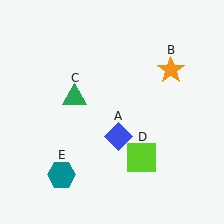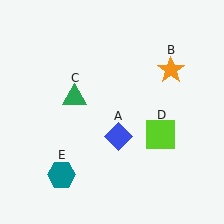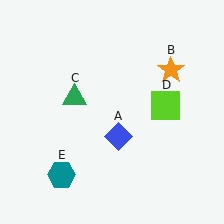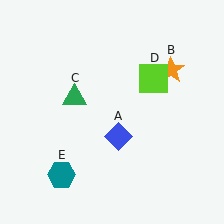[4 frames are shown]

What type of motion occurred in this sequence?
The lime square (object D) rotated counterclockwise around the center of the scene.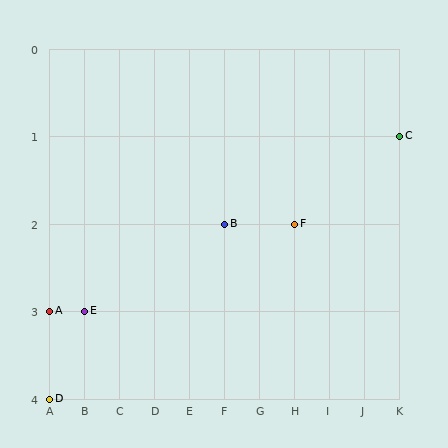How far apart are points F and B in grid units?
Points F and B are 2 columns apart.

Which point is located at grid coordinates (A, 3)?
Point A is at (A, 3).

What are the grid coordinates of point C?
Point C is at grid coordinates (K, 1).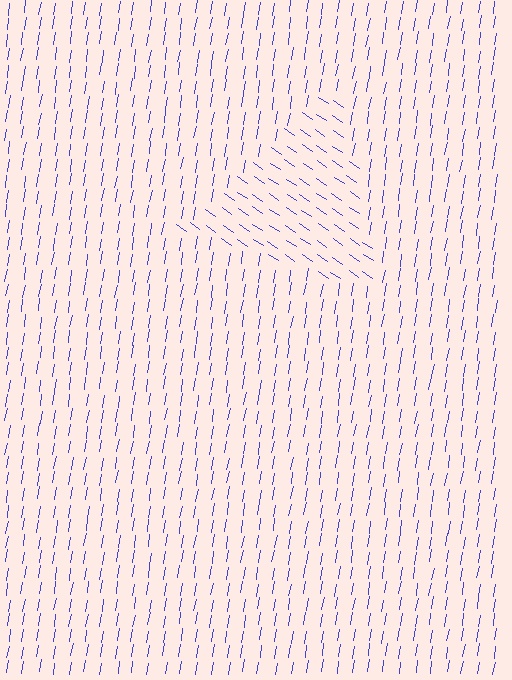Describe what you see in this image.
The image is filled with small blue line segments. A triangle region in the image has lines oriented differently from the surrounding lines, creating a visible texture boundary.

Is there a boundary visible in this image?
Yes, there is a texture boundary formed by a change in line orientation.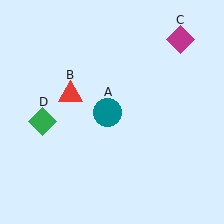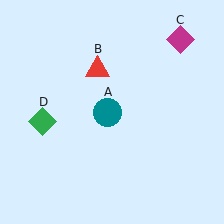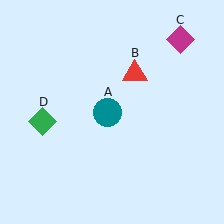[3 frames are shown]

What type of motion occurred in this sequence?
The red triangle (object B) rotated clockwise around the center of the scene.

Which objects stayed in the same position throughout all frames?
Teal circle (object A) and magenta diamond (object C) and green diamond (object D) remained stationary.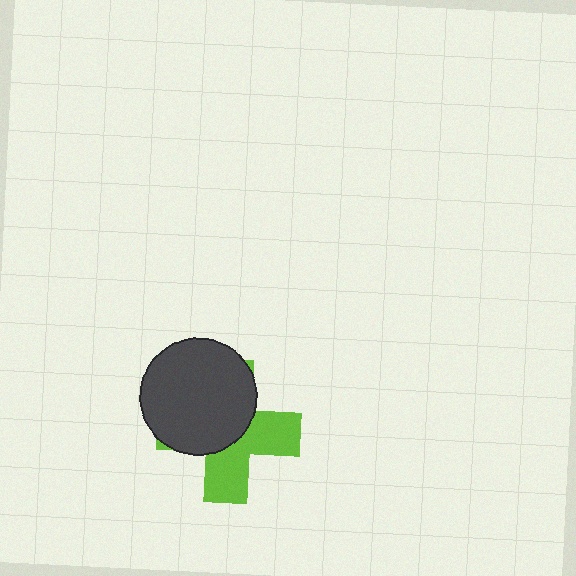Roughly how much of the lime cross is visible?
About half of it is visible (roughly 45%).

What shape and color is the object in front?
The object in front is a dark gray circle.